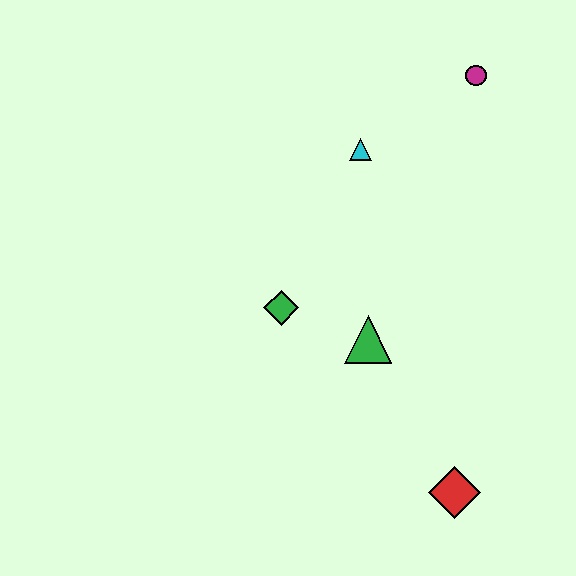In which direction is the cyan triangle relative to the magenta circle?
The cyan triangle is to the left of the magenta circle.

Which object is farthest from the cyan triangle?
The red diamond is farthest from the cyan triangle.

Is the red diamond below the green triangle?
Yes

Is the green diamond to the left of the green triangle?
Yes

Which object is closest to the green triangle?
The green diamond is closest to the green triangle.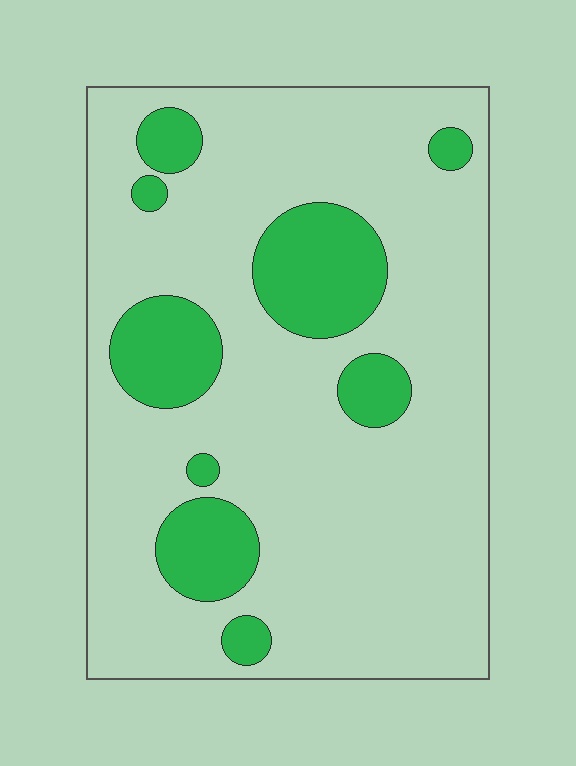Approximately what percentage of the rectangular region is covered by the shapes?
Approximately 20%.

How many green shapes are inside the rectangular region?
9.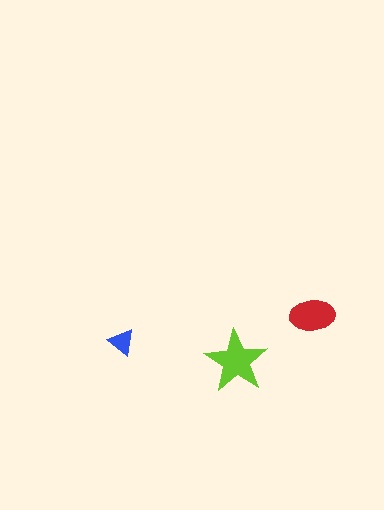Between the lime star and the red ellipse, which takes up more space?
The lime star.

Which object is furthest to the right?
The red ellipse is rightmost.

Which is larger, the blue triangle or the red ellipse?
The red ellipse.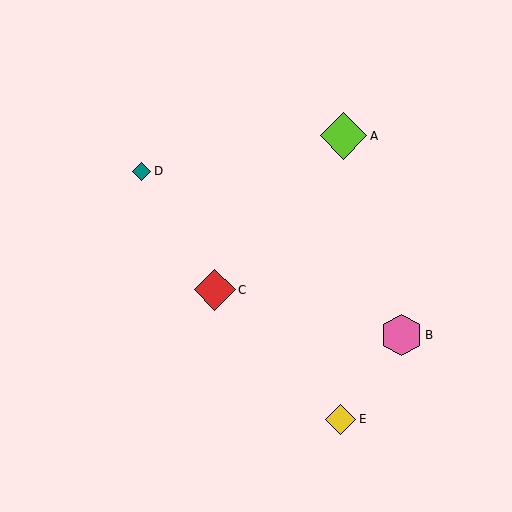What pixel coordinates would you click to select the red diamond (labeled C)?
Click at (215, 290) to select the red diamond C.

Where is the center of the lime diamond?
The center of the lime diamond is at (344, 136).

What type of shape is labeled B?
Shape B is a pink hexagon.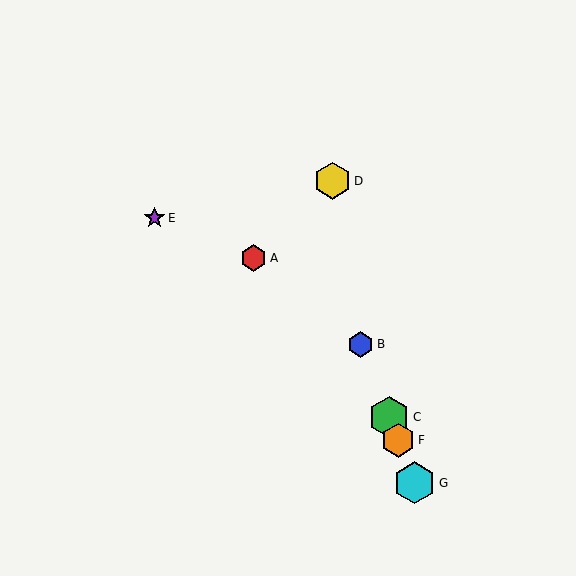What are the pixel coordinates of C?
Object C is at (389, 417).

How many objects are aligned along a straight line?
4 objects (B, C, F, G) are aligned along a straight line.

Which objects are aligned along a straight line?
Objects B, C, F, G are aligned along a straight line.